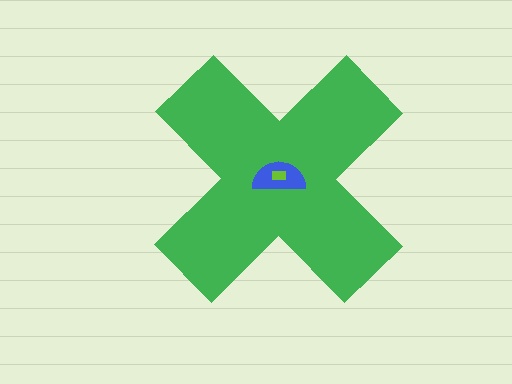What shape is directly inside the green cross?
The blue semicircle.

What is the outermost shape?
The green cross.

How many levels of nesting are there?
3.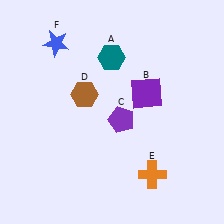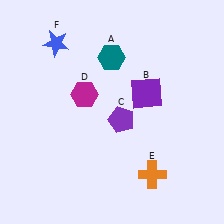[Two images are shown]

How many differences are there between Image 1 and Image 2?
There is 1 difference between the two images.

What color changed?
The hexagon (D) changed from brown in Image 1 to magenta in Image 2.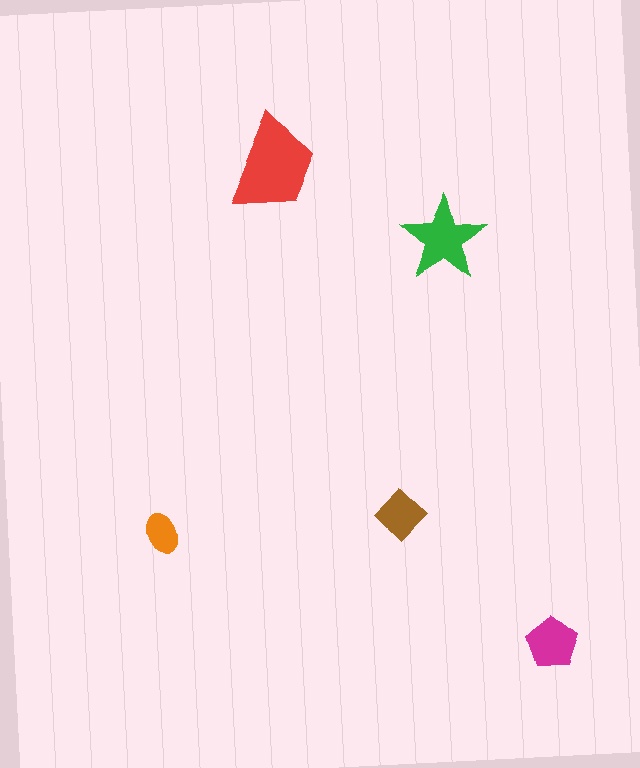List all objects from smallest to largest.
The orange ellipse, the brown diamond, the magenta pentagon, the green star, the red trapezoid.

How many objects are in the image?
There are 5 objects in the image.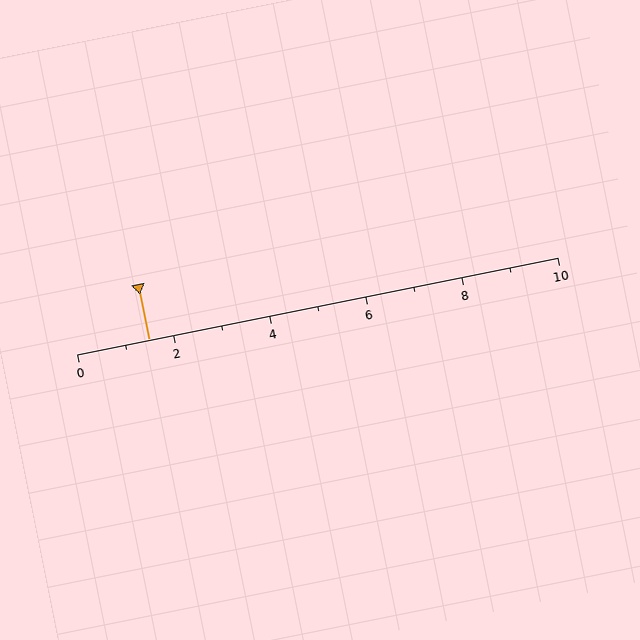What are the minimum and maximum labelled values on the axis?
The axis runs from 0 to 10.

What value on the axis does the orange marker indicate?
The marker indicates approximately 1.5.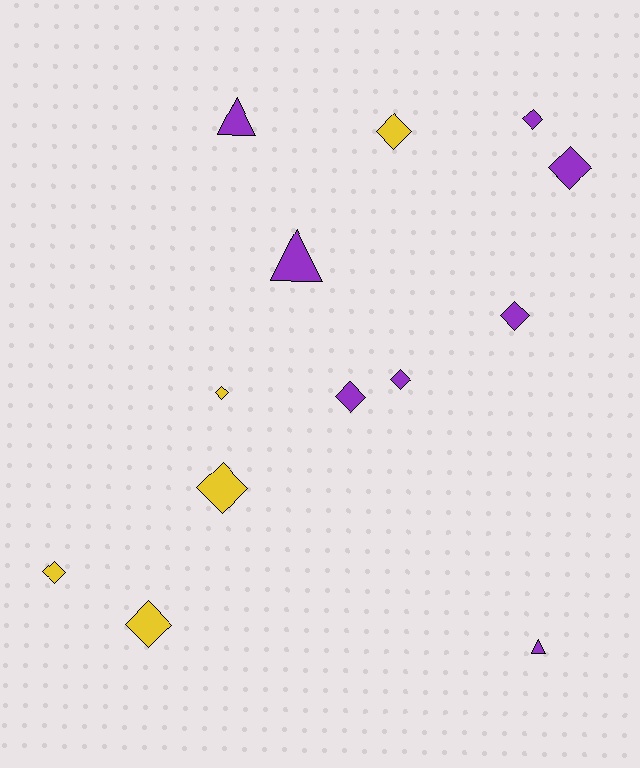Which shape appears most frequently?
Diamond, with 10 objects.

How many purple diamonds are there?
There are 5 purple diamonds.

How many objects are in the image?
There are 13 objects.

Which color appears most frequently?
Purple, with 8 objects.